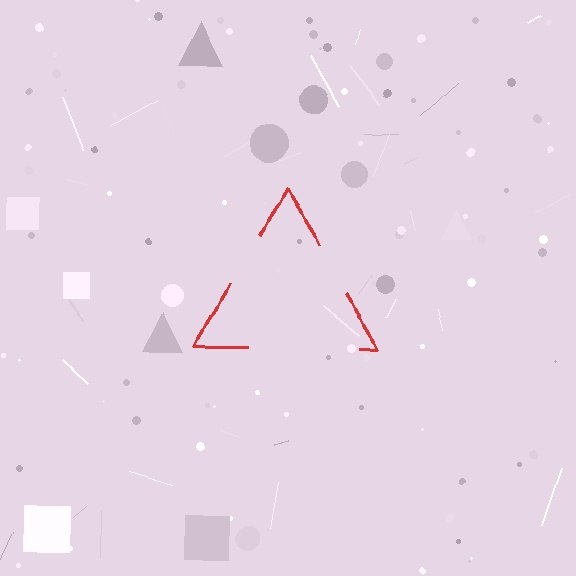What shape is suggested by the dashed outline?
The dashed outline suggests a triangle.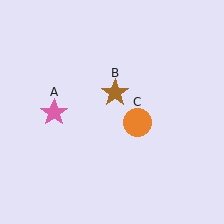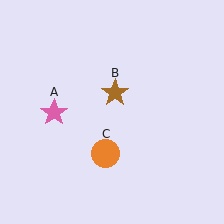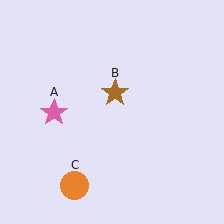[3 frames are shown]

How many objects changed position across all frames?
1 object changed position: orange circle (object C).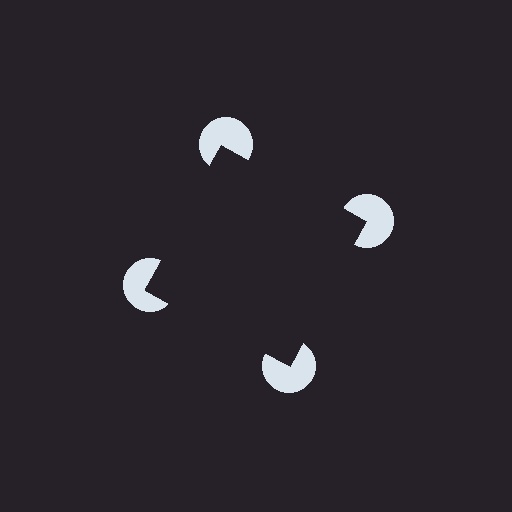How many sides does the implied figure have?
4 sides.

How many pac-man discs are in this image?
There are 4 — one at each vertex of the illusory square.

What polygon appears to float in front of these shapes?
An illusory square — its edges are inferred from the aligned wedge cuts in the pac-man discs, not physically drawn.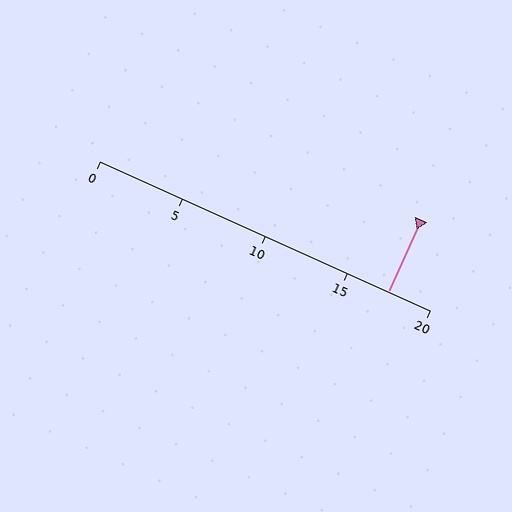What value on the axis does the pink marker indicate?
The marker indicates approximately 17.5.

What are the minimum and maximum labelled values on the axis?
The axis runs from 0 to 20.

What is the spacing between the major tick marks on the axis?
The major ticks are spaced 5 apart.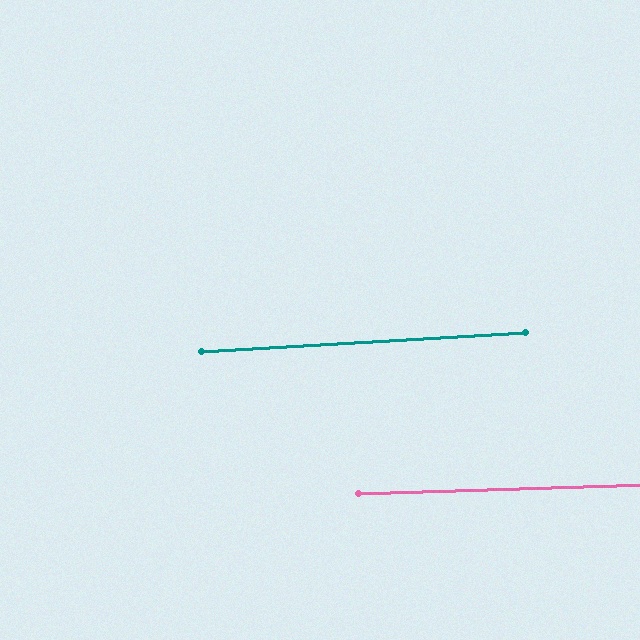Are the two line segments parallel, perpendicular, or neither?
Parallel — their directions differ by only 1.6°.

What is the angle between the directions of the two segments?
Approximately 2 degrees.